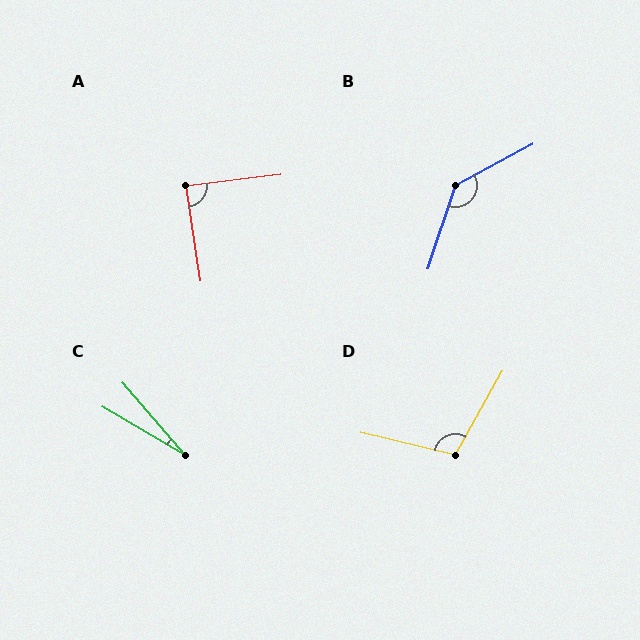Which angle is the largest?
B, at approximately 136 degrees.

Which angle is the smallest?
C, at approximately 19 degrees.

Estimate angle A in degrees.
Approximately 89 degrees.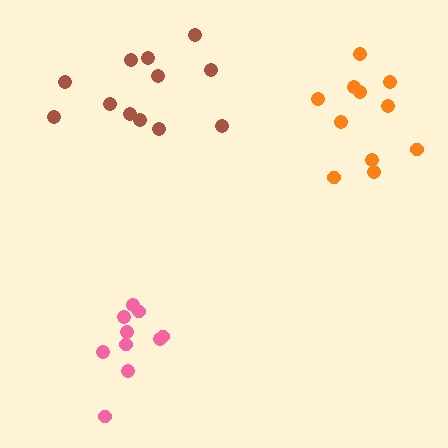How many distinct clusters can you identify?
There are 3 distinct clusters.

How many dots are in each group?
Group 1: 12 dots, Group 2: 10 dots, Group 3: 11 dots (33 total).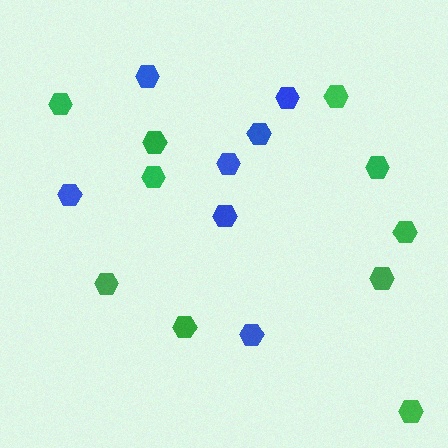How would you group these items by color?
There are 2 groups: one group of blue hexagons (7) and one group of green hexagons (10).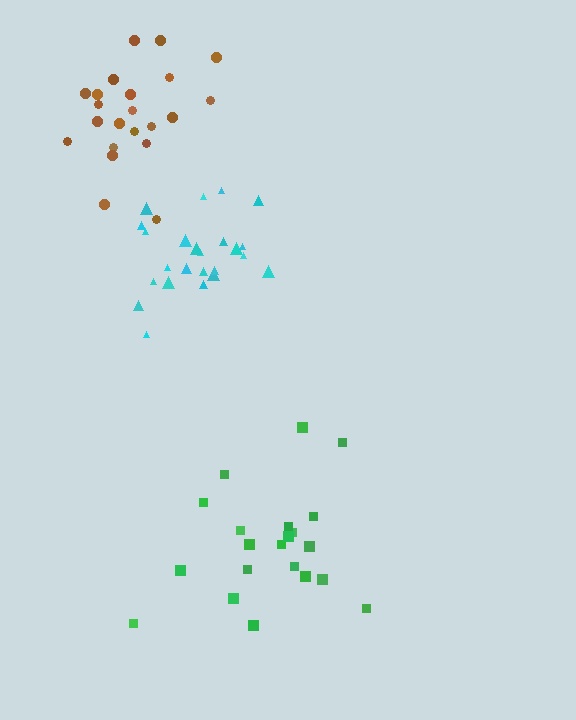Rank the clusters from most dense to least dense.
cyan, brown, green.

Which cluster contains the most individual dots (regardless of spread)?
Cyan (24).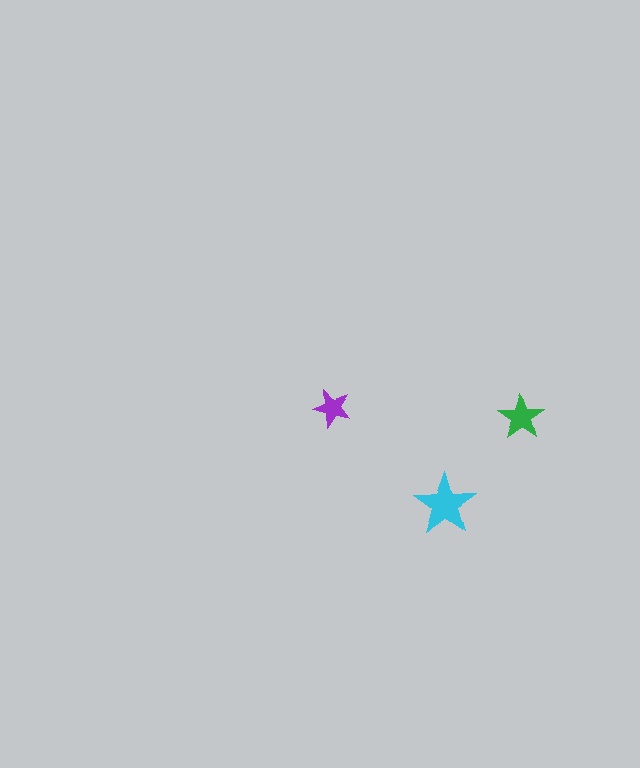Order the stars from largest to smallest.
the cyan one, the green one, the purple one.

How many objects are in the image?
There are 3 objects in the image.